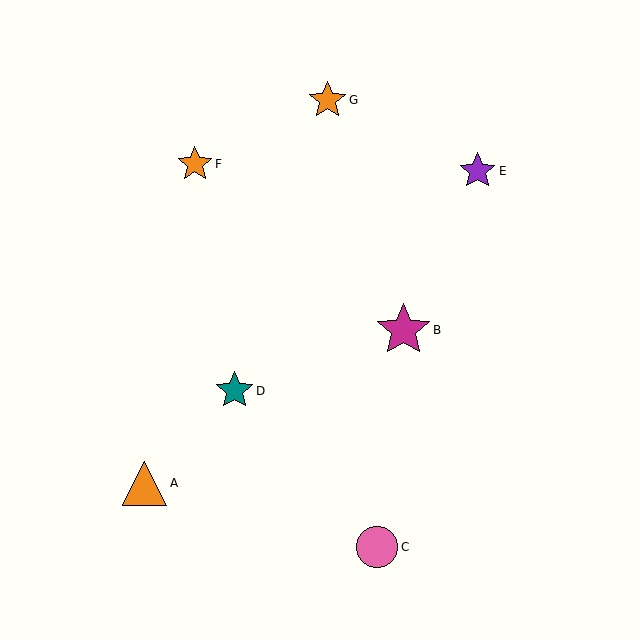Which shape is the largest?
The magenta star (labeled B) is the largest.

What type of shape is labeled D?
Shape D is a teal star.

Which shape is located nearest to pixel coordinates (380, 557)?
The pink circle (labeled C) at (377, 547) is nearest to that location.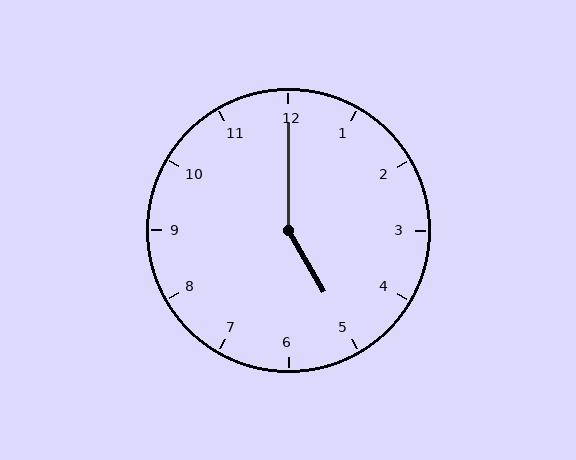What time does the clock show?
5:00.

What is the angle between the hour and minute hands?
Approximately 150 degrees.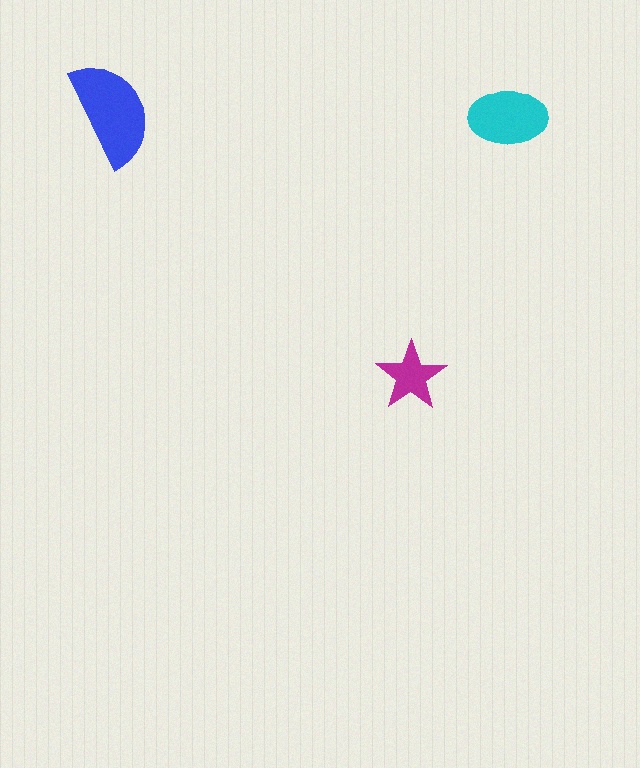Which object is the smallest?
The magenta star.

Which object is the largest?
The blue semicircle.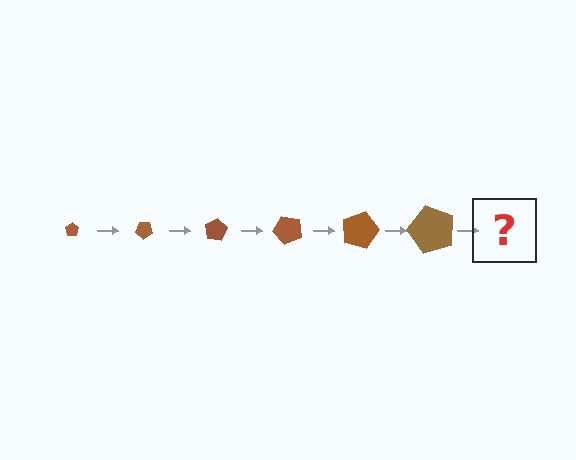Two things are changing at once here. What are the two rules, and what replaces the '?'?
The two rules are that the pentagon grows larger each step and it rotates 40 degrees each step. The '?' should be a pentagon, larger than the previous one and rotated 240 degrees from the start.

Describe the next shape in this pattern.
It should be a pentagon, larger than the previous one and rotated 240 degrees from the start.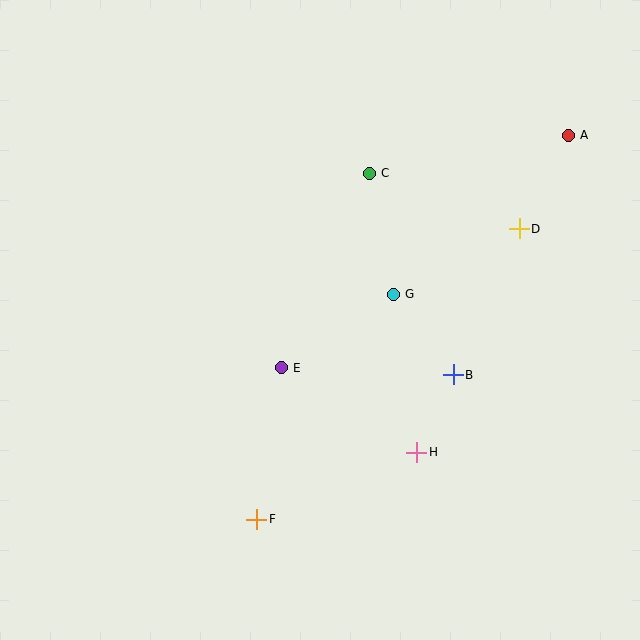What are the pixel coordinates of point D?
Point D is at (519, 229).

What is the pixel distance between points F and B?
The distance between F and B is 244 pixels.